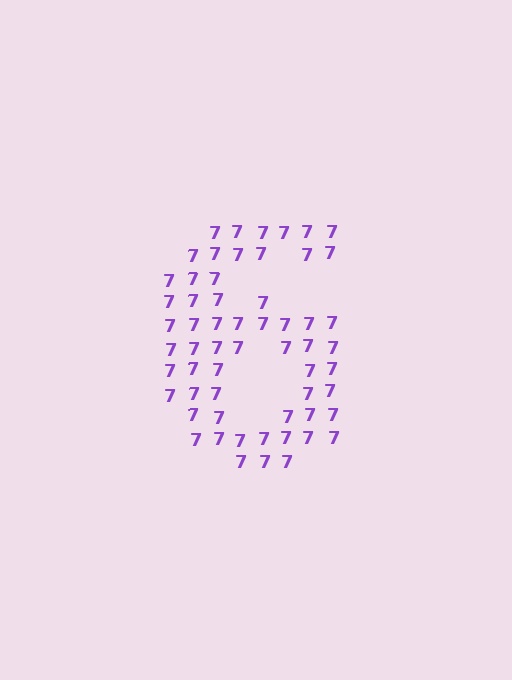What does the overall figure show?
The overall figure shows the digit 6.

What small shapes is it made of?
It is made of small digit 7's.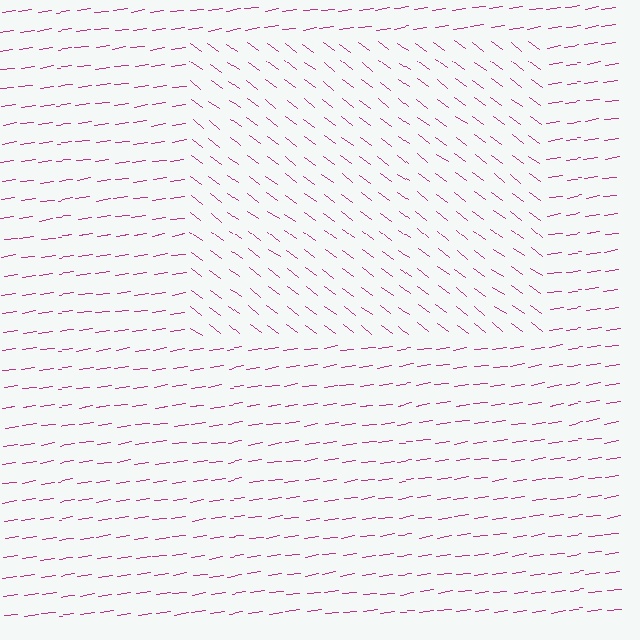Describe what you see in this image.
The image is filled with small magenta line segments. A rectangle region in the image has lines oriented differently from the surrounding lines, creating a visible texture boundary.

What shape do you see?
I see a rectangle.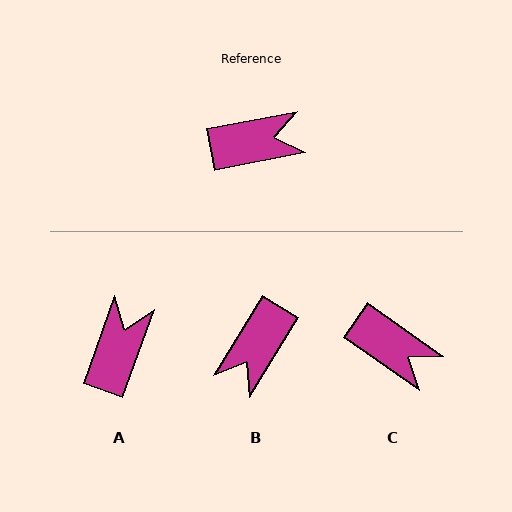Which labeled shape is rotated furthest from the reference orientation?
B, about 133 degrees away.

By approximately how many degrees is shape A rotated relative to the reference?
Approximately 59 degrees counter-clockwise.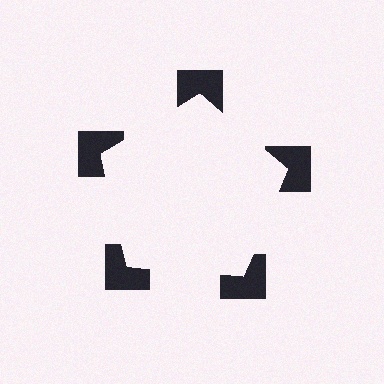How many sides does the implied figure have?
5 sides.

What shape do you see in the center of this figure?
An illusory pentagon — its edges are inferred from the aligned wedge cuts in the notched squares, not physically drawn.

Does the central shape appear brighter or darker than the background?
It typically appears slightly brighter than the background, even though no actual brightness change is drawn.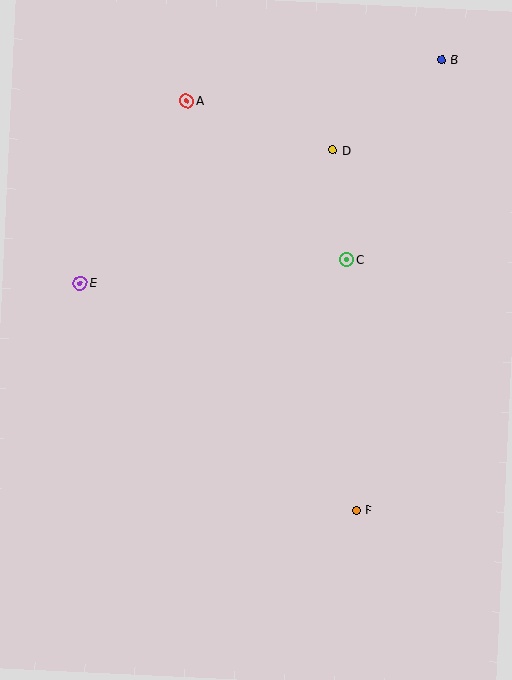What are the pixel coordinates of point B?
Point B is at (441, 60).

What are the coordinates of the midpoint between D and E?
The midpoint between D and E is at (206, 217).